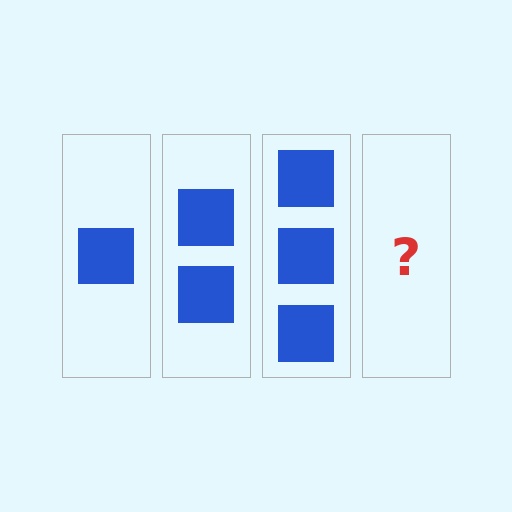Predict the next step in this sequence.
The next step is 4 squares.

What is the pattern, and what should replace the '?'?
The pattern is that each step adds one more square. The '?' should be 4 squares.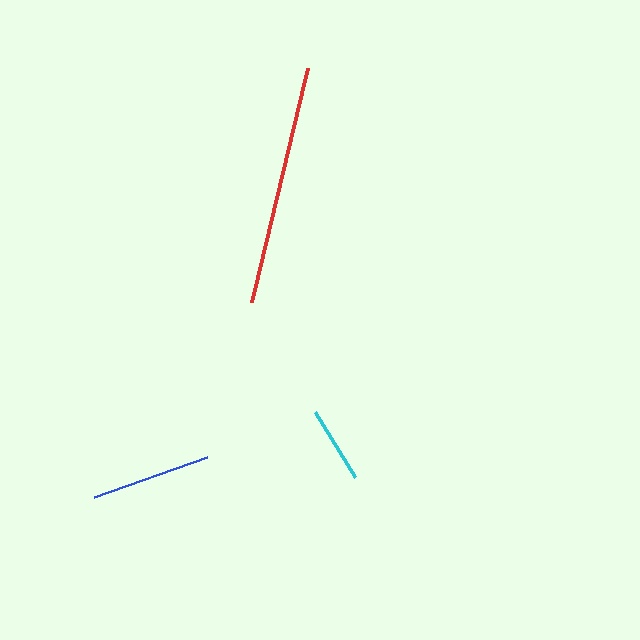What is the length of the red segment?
The red segment is approximately 241 pixels long.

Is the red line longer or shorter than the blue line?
The red line is longer than the blue line.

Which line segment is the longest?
The red line is the longest at approximately 241 pixels.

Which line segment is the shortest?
The cyan line is the shortest at approximately 76 pixels.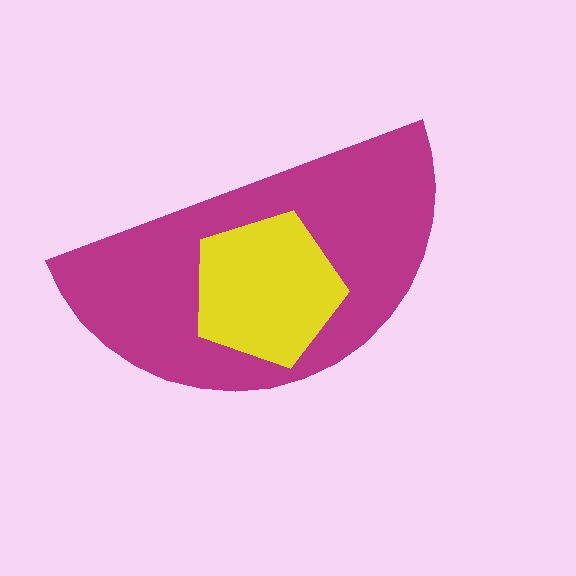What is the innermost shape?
The yellow pentagon.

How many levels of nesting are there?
2.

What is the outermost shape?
The magenta semicircle.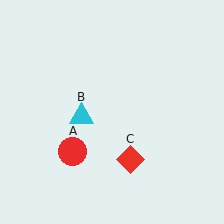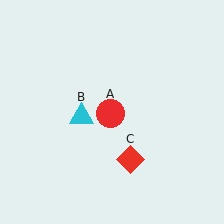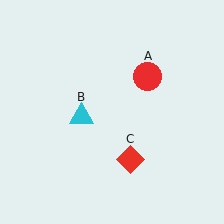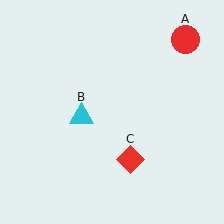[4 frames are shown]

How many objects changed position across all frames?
1 object changed position: red circle (object A).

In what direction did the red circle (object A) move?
The red circle (object A) moved up and to the right.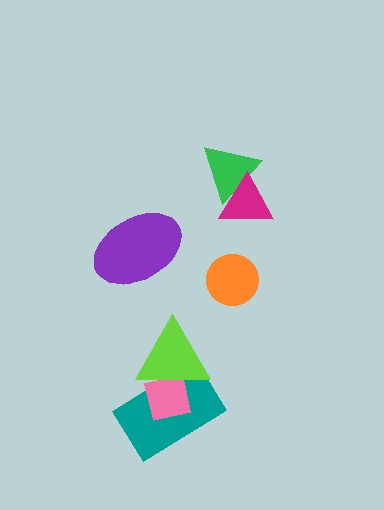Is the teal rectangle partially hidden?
Yes, it is partially covered by another shape.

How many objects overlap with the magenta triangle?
1 object overlaps with the magenta triangle.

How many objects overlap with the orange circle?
0 objects overlap with the orange circle.